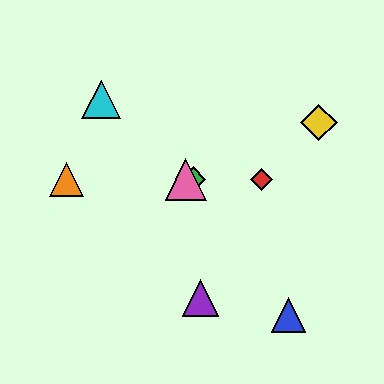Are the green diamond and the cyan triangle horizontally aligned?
No, the green diamond is at y≈179 and the cyan triangle is at y≈99.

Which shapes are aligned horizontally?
The red diamond, the green diamond, the orange triangle, the pink triangle are aligned horizontally.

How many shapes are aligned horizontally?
4 shapes (the red diamond, the green diamond, the orange triangle, the pink triangle) are aligned horizontally.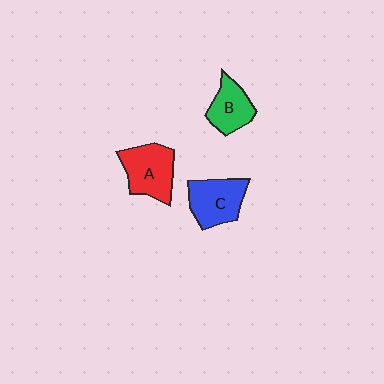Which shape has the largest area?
Shape A (red).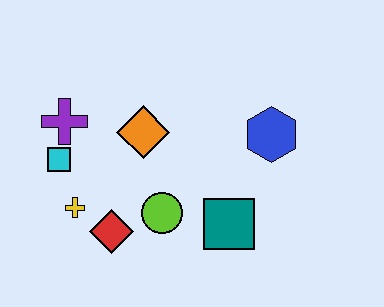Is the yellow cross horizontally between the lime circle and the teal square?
No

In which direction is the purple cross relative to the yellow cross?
The purple cross is above the yellow cross.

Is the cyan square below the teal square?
No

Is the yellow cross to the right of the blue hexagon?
No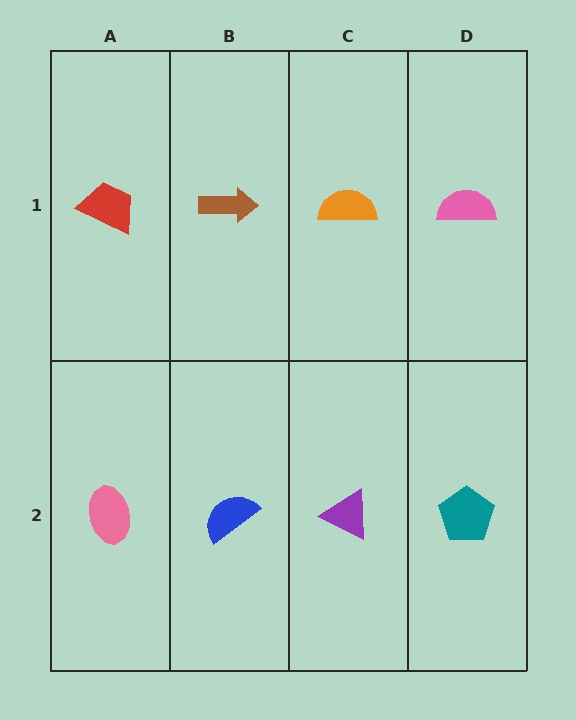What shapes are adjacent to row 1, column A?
A pink ellipse (row 2, column A), a brown arrow (row 1, column B).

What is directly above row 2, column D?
A pink semicircle.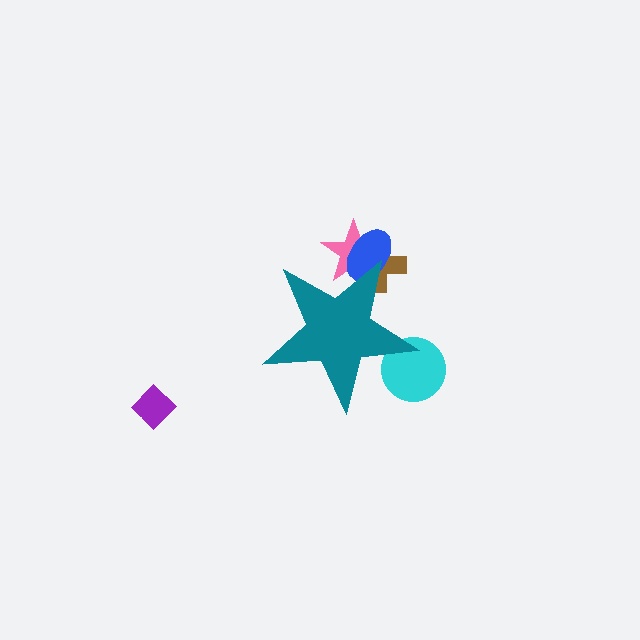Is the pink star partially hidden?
Yes, the pink star is partially hidden behind the teal star.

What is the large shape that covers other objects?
A teal star.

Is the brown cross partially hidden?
Yes, the brown cross is partially hidden behind the teal star.